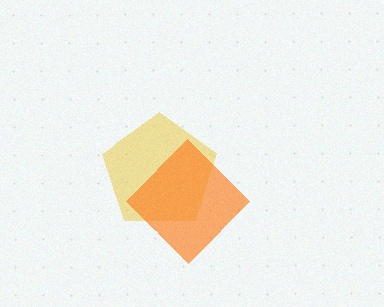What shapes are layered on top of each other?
The layered shapes are: a yellow pentagon, an orange diamond.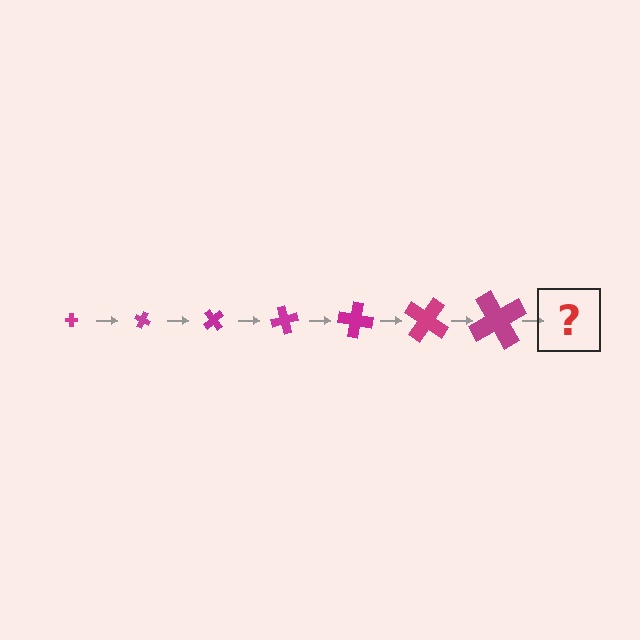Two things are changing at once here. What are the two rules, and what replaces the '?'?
The two rules are that the cross grows larger each step and it rotates 25 degrees each step. The '?' should be a cross, larger than the previous one and rotated 175 degrees from the start.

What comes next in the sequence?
The next element should be a cross, larger than the previous one and rotated 175 degrees from the start.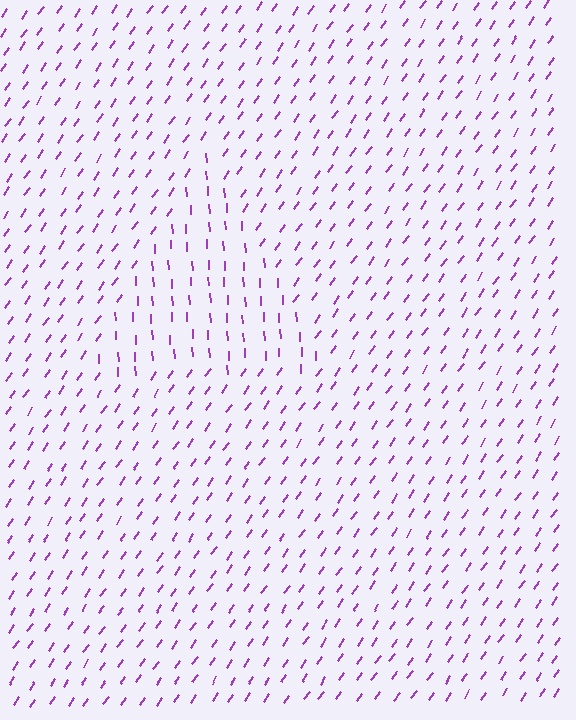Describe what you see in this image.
The image is filled with small purple line segments. A triangle region in the image has lines oriented differently from the surrounding lines, creating a visible texture boundary.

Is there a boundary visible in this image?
Yes, there is a texture boundary formed by a change in line orientation.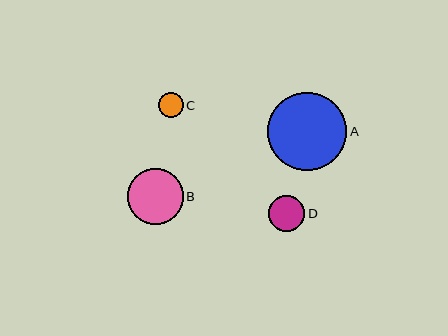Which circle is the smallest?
Circle C is the smallest with a size of approximately 25 pixels.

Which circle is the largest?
Circle A is the largest with a size of approximately 79 pixels.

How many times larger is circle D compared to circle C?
Circle D is approximately 1.4 times the size of circle C.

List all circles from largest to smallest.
From largest to smallest: A, B, D, C.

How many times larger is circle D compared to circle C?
Circle D is approximately 1.4 times the size of circle C.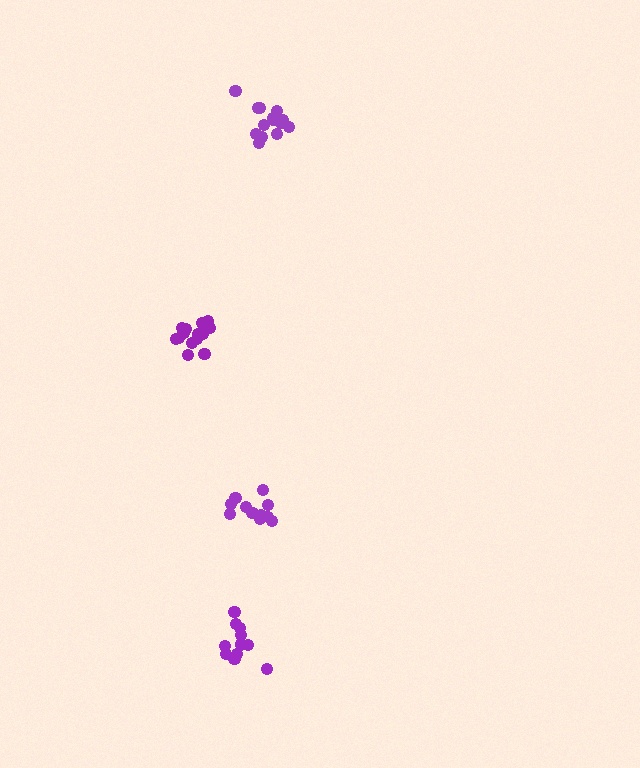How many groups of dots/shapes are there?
There are 4 groups.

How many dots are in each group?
Group 1: 11 dots, Group 2: 14 dots, Group 3: 14 dots, Group 4: 11 dots (50 total).